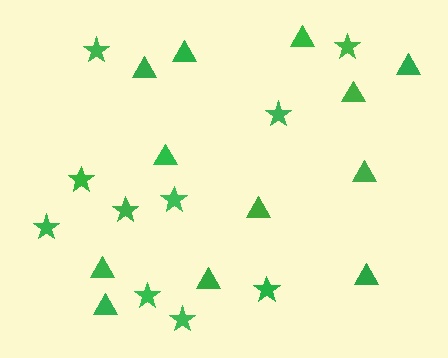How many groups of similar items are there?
There are 2 groups: one group of triangles (12) and one group of stars (10).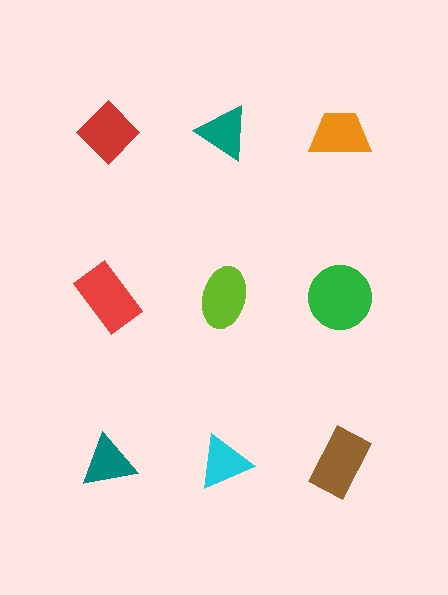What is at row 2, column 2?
A lime ellipse.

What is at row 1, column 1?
A red diamond.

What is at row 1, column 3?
An orange trapezoid.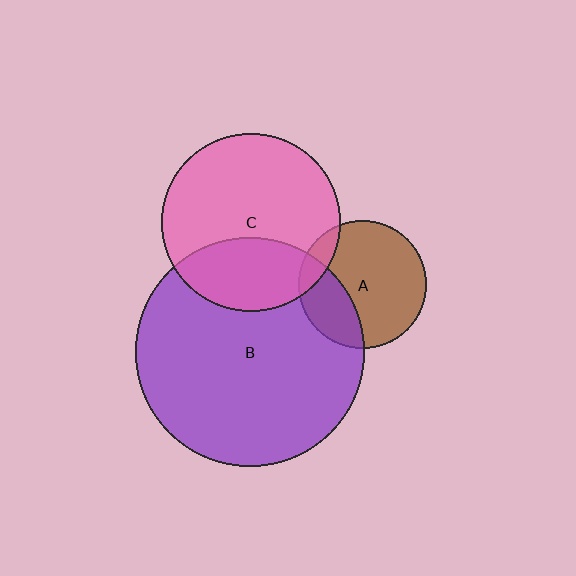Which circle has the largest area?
Circle B (purple).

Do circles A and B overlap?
Yes.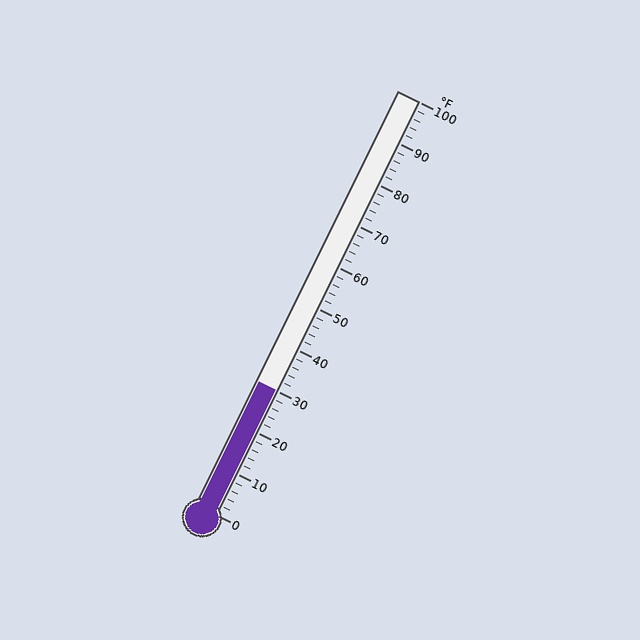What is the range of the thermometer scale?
The thermometer scale ranges from 0°F to 100°F.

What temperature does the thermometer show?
The thermometer shows approximately 30°F.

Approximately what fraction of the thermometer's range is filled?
The thermometer is filled to approximately 30% of its range.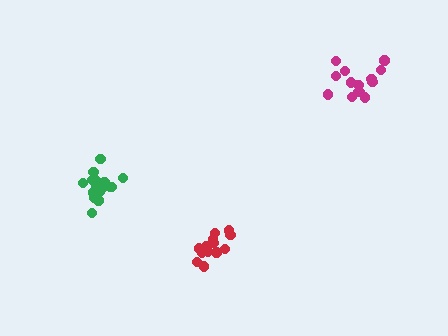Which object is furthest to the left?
The green cluster is leftmost.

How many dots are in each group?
Group 1: 14 dots, Group 2: 13 dots, Group 3: 18 dots (45 total).